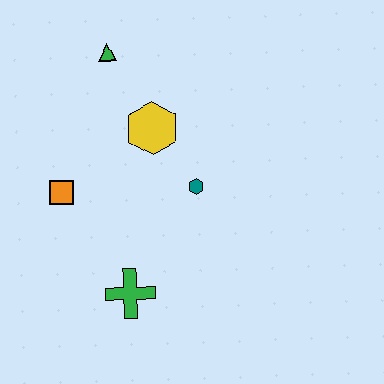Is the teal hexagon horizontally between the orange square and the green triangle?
No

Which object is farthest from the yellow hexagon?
The green cross is farthest from the yellow hexagon.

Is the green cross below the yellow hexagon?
Yes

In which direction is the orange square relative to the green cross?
The orange square is above the green cross.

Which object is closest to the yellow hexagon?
The teal hexagon is closest to the yellow hexagon.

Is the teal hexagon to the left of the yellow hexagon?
No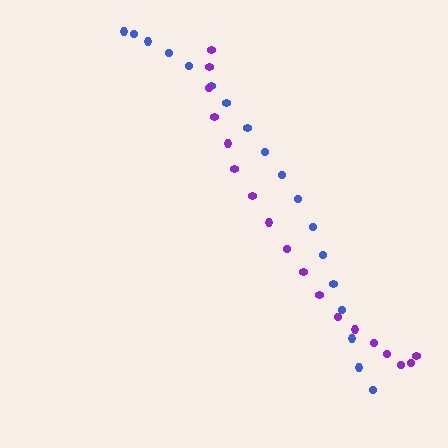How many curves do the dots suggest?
There are 2 distinct paths.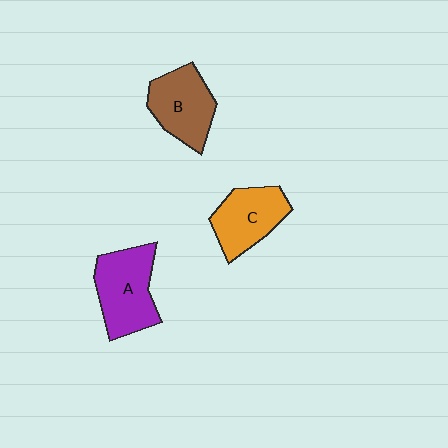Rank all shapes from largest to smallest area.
From largest to smallest: A (purple), B (brown), C (orange).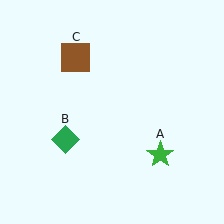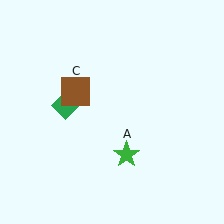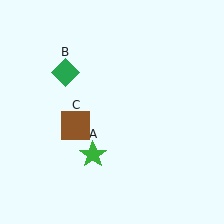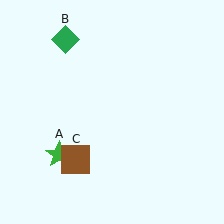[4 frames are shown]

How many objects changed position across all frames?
3 objects changed position: green star (object A), green diamond (object B), brown square (object C).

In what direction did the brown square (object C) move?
The brown square (object C) moved down.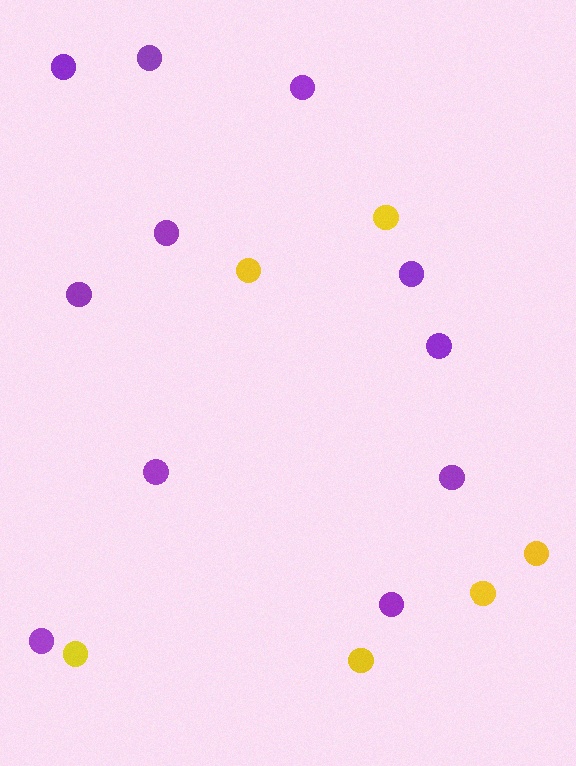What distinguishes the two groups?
There are 2 groups: one group of yellow circles (6) and one group of purple circles (11).